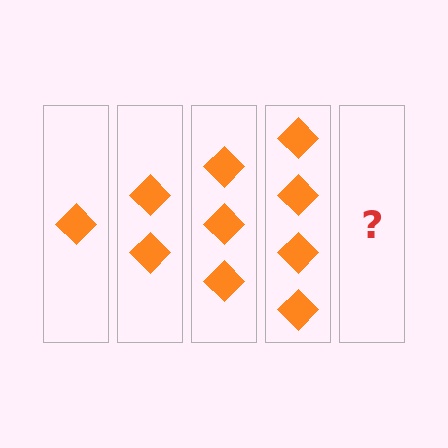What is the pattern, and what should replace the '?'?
The pattern is that each step adds one more diamond. The '?' should be 5 diamonds.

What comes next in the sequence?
The next element should be 5 diamonds.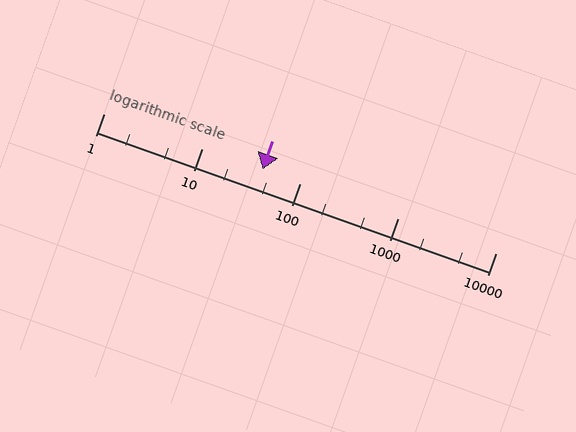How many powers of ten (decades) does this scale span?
The scale spans 4 decades, from 1 to 10000.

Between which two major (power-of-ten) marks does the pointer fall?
The pointer is between 10 and 100.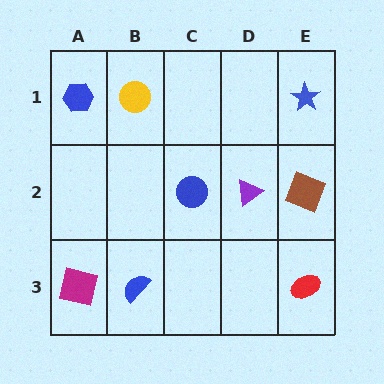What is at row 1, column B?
A yellow circle.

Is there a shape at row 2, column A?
No, that cell is empty.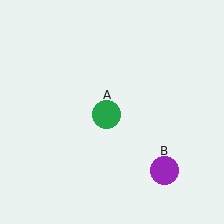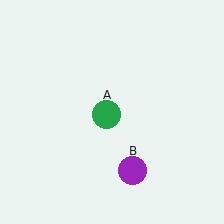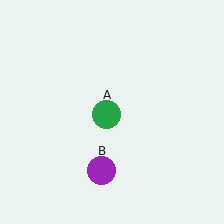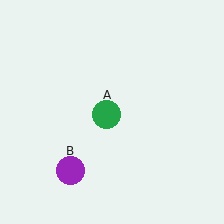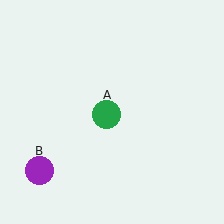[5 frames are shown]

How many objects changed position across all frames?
1 object changed position: purple circle (object B).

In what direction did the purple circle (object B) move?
The purple circle (object B) moved left.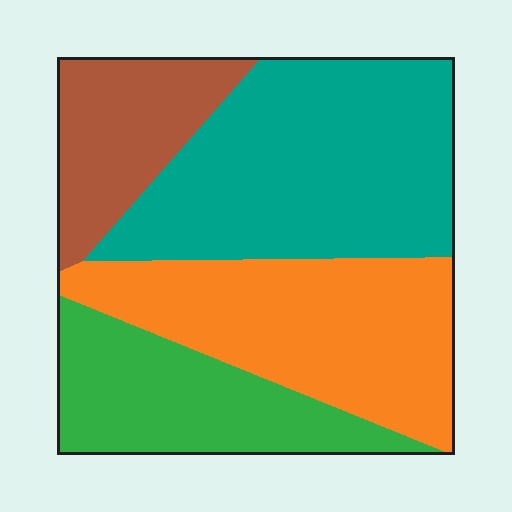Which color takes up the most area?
Teal, at roughly 35%.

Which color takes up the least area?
Brown, at roughly 15%.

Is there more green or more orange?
Orange.